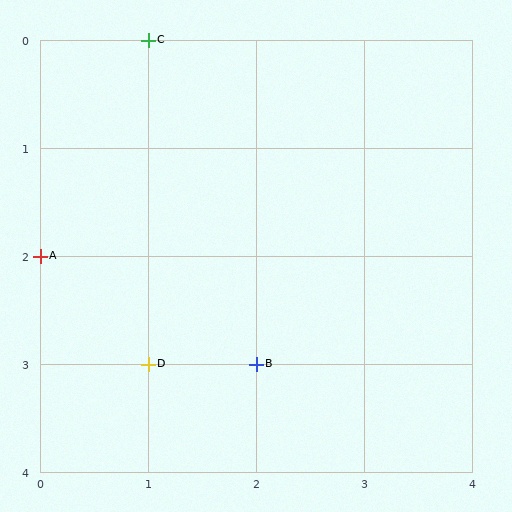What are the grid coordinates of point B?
Point B is at grid coordinates (2, 3).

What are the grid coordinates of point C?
Point C is at grid coordinates (1, 0).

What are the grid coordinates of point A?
Point A is at grid coordinates (0, 2).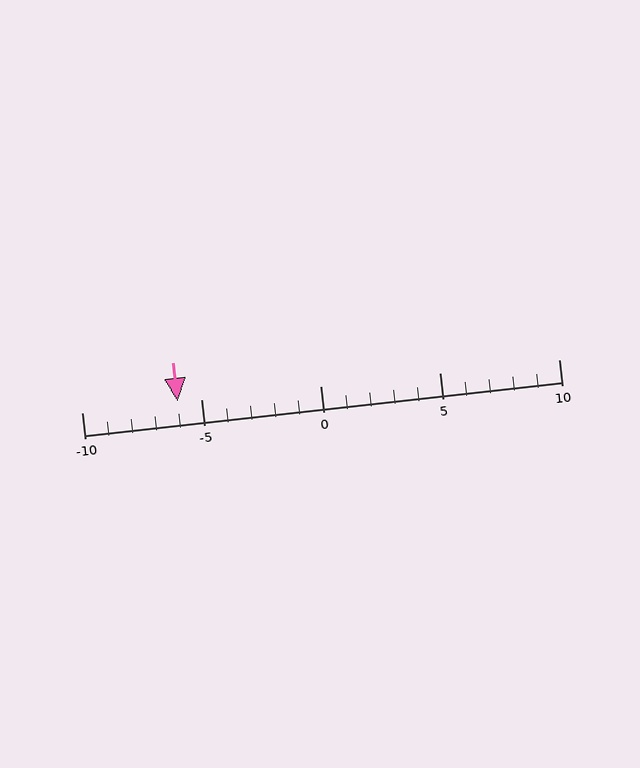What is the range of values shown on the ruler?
The ruler shows values from -10 to 10.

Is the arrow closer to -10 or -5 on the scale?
The arrow is closer to -5.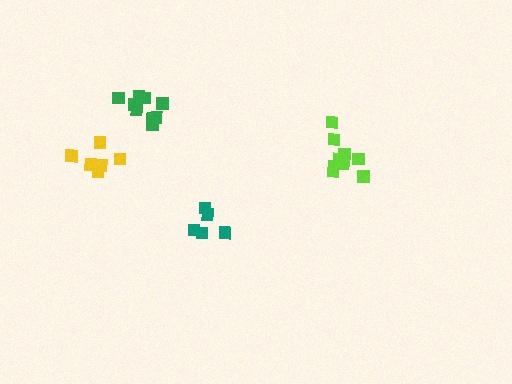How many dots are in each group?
Group 1: 9 dots, Group 2: 6 dots, Group 3: 9 dots, Group 4: 5 dots (29 total).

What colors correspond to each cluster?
The clusters are colored: lime, yellow, green, teal.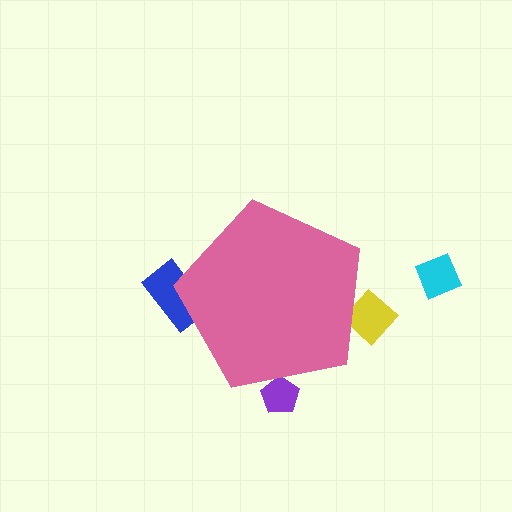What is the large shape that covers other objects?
A pink pentagon.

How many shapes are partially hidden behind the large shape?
3 shapes are partially hidden.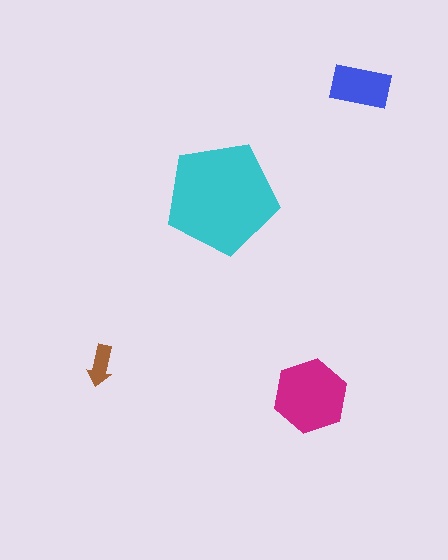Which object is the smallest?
The brown arrow.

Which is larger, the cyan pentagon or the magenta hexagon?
The cyan pentagon.